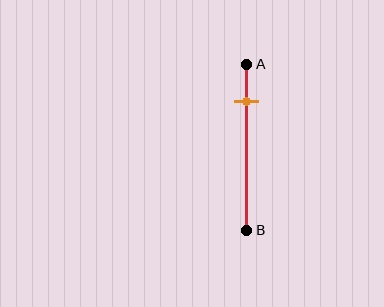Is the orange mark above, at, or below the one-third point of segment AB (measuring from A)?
The orange mark is above the one-third point of segment AB.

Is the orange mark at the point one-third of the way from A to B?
No, the mark is at about 25% from A, not at the 33% one-third point.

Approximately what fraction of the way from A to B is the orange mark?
The orange mark is approximately 25% of the way from A to B.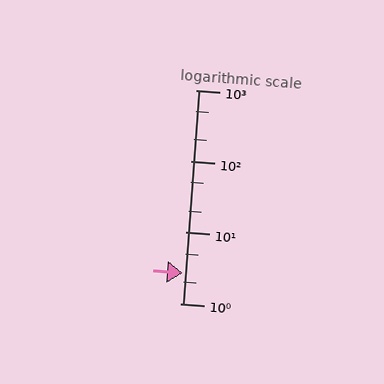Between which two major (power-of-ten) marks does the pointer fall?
The pointer is between 1 and 10.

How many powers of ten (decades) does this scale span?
The scale spans 3 decades, from 1 to 1000.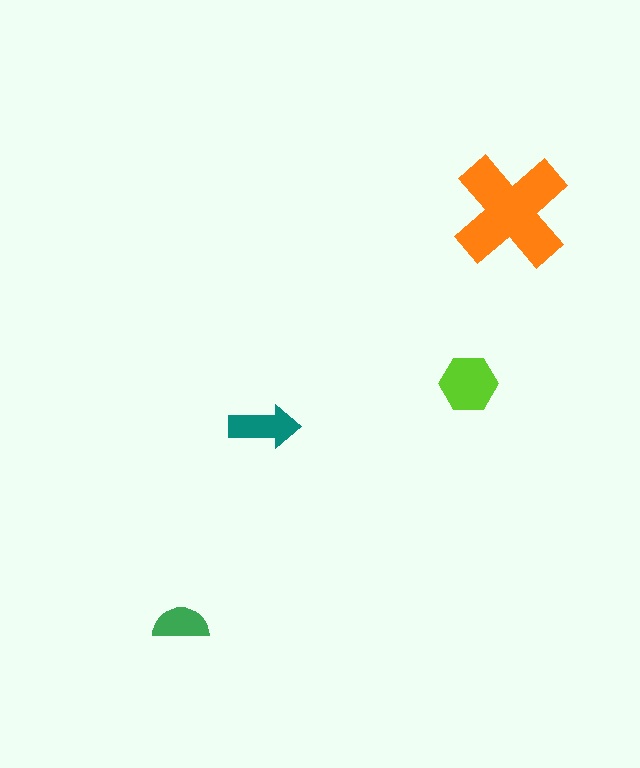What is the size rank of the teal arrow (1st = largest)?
3rd.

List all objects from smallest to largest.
The green semicircle, the teal arrow, the lime hexagon, the orange cross.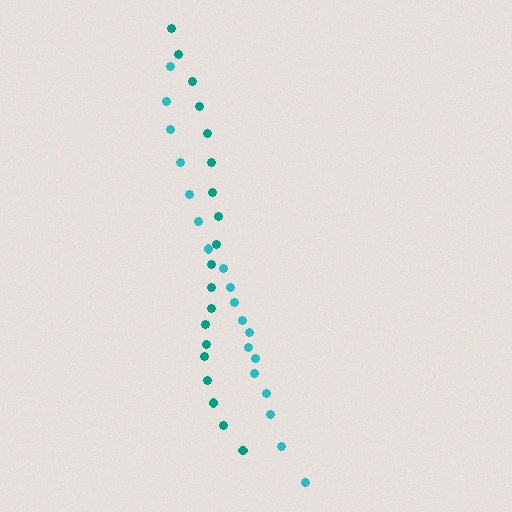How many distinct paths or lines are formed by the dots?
There are 2 distinct paths.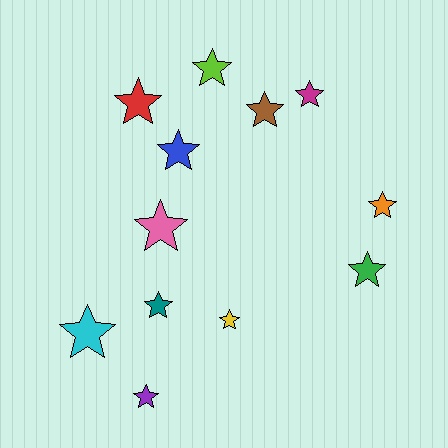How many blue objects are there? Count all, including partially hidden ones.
There is 1 blue object.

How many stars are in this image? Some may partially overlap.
There are 12 stars.